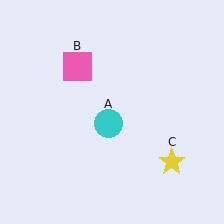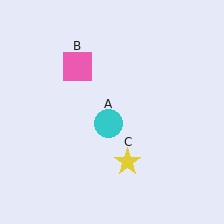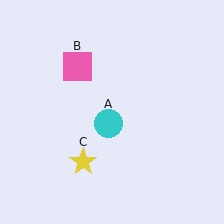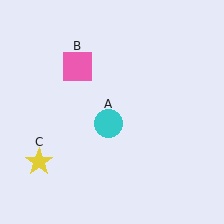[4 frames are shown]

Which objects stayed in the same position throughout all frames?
Cyan circle (object A) and pink square (object B) remained stationary.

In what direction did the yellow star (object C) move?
The yellow star (object C) moved left.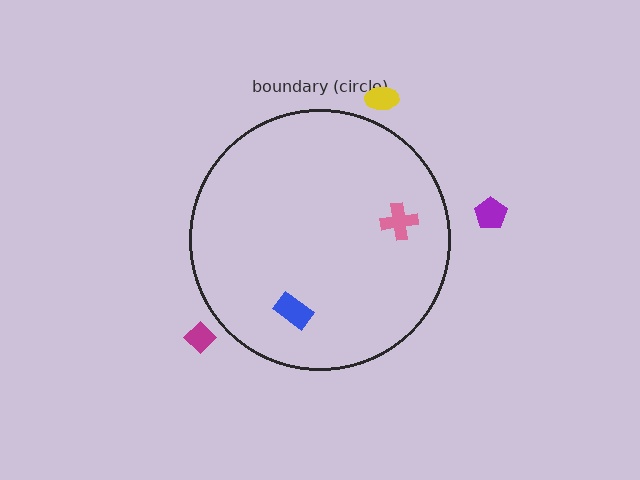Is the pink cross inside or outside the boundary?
Inside.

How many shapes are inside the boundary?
2 inside, 3 outside.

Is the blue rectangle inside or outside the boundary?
Inside.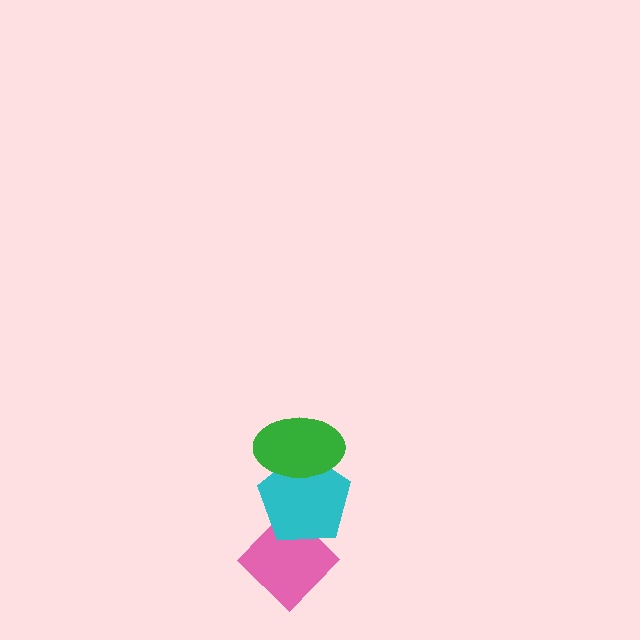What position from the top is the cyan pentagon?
The cyan pentagon is 2nd from the top.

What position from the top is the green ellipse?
The green ellipse is 1st from the top.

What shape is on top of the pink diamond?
The cyan pentagon is on top of the pink diamond.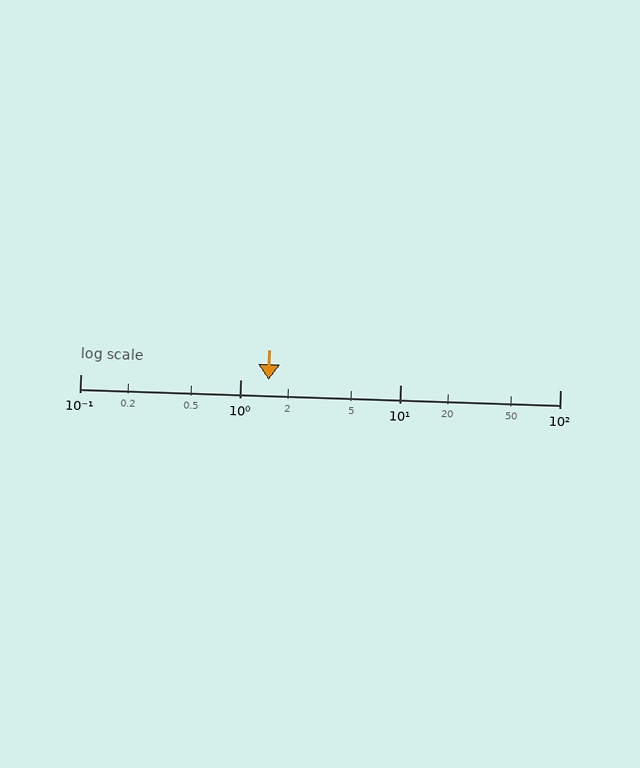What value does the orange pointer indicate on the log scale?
The pointer indicates approximately 1.5.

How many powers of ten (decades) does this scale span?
The scale spans 3 decades, from 0.1 to 100.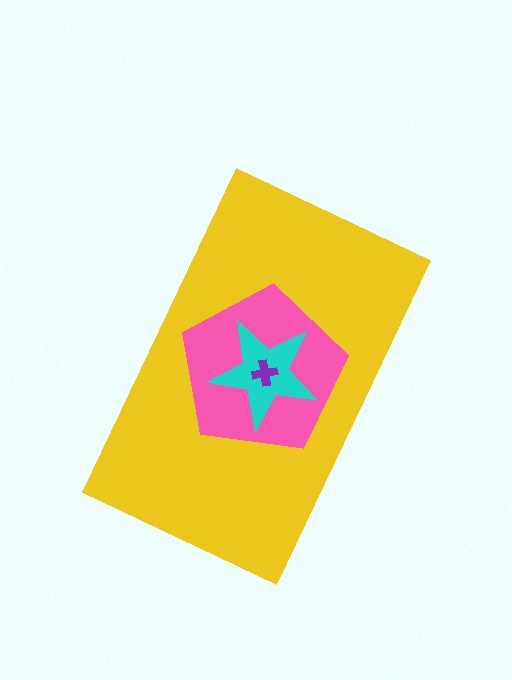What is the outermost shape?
The yellow rectangle.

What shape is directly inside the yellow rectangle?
The pink pentagon.